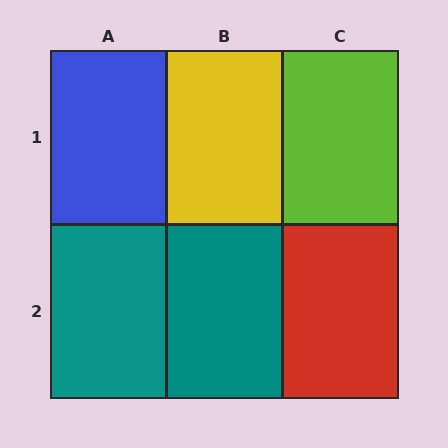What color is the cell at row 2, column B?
Teal.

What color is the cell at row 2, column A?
Teal.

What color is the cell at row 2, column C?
Red.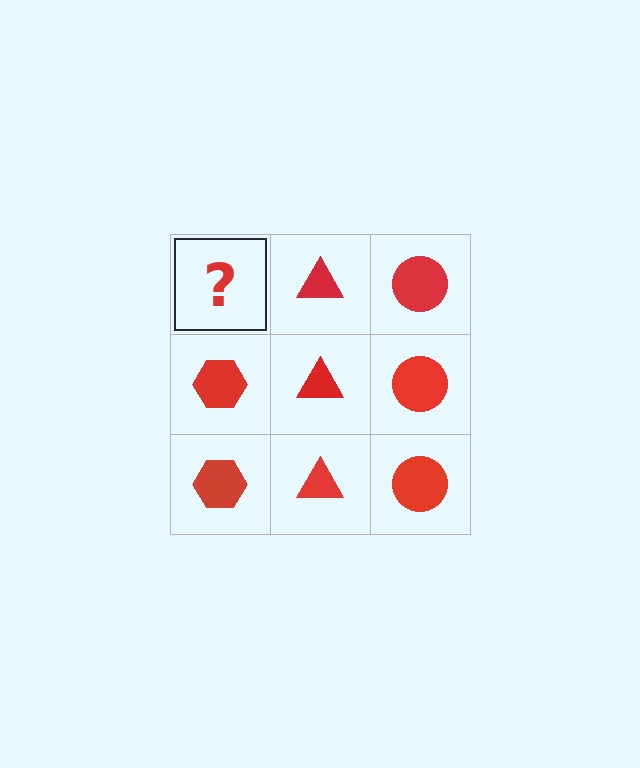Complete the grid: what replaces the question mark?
The question mark should be replaced with a red hexagon.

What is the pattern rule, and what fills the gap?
The rule is that each column has a consistent shape. The gap should be filled with a red hexagon.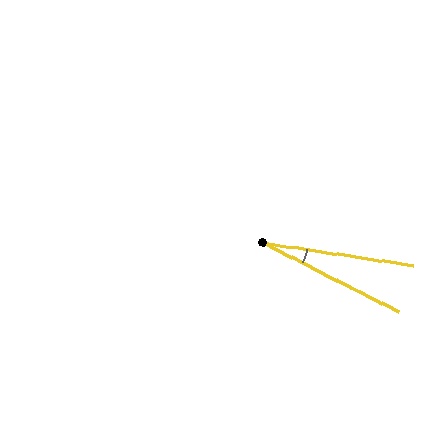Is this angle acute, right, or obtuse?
It is acute.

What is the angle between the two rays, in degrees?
Approximately 18 degrees.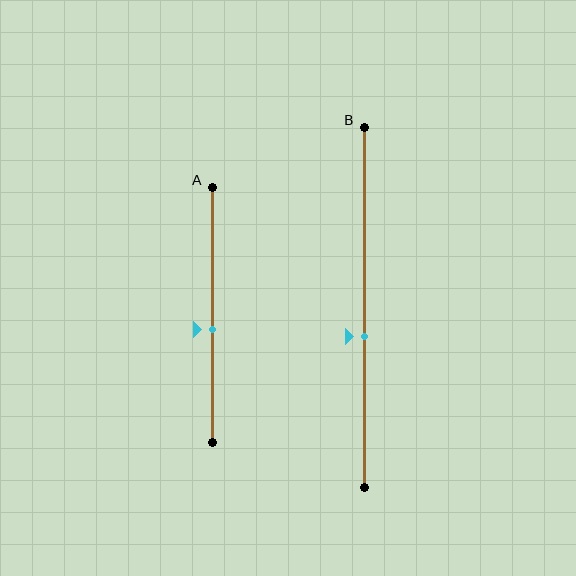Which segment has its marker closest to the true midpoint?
Segment A has its marker closest to the true midpoint.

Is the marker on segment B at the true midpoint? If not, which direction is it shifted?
No, the marker on segment B is shifted downward by about 8% of the segment length.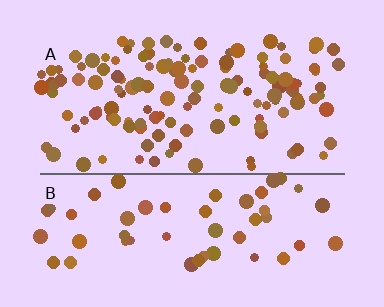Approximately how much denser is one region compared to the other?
Approximately 2.3× — region A over region B.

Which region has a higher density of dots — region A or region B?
A (the top).